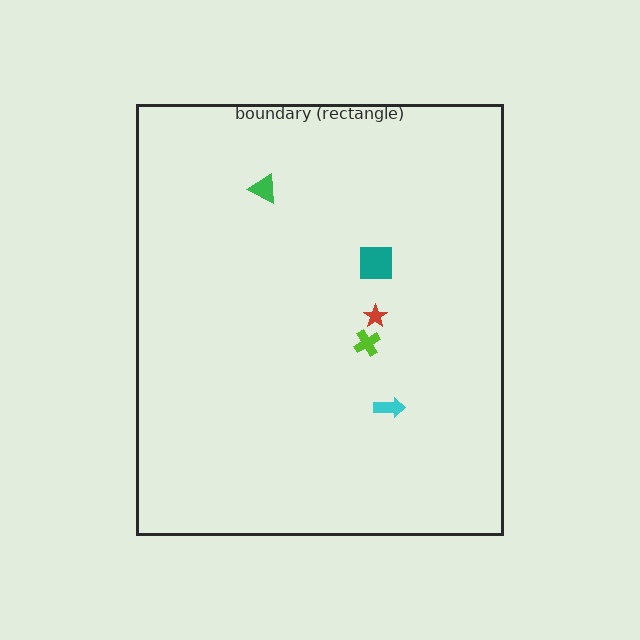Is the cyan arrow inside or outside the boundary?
Inside.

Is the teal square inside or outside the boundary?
Inside.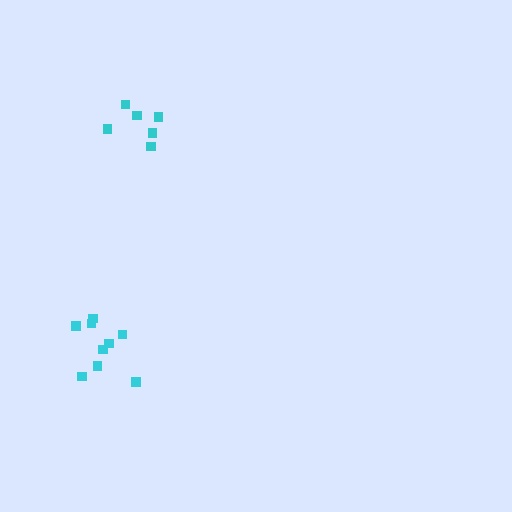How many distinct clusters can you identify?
There are 2 distinct clusters.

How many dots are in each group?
Group 1: 6 dots, Group 2: 9 dots (15 total).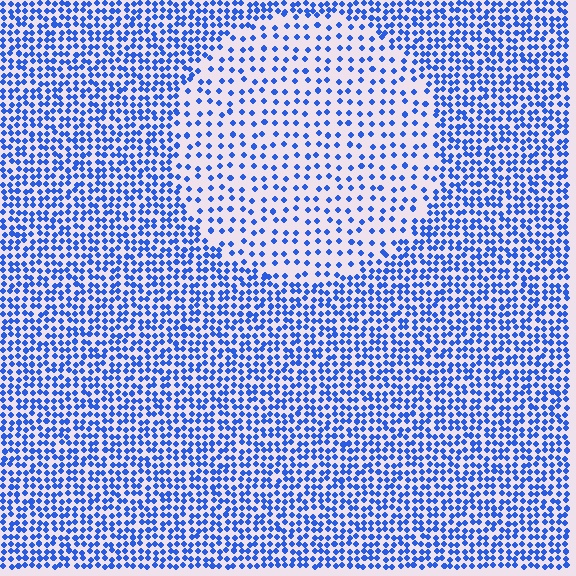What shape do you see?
I see a circle.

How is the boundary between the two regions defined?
The boundary is defined by a change in element density (approximately 2.2x ratio). All elements are the same color, size, and shape.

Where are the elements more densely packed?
The elements are more densely packed outside the circle boundary.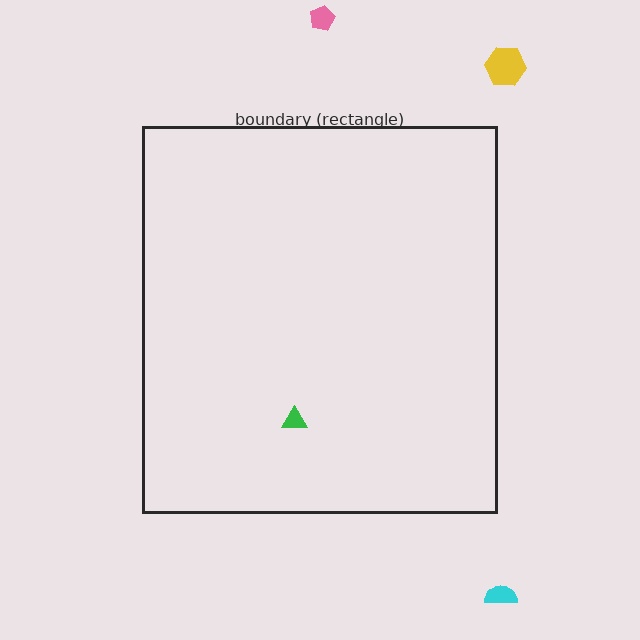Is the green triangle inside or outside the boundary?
Inside.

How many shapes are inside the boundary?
1 inside, 3 outside.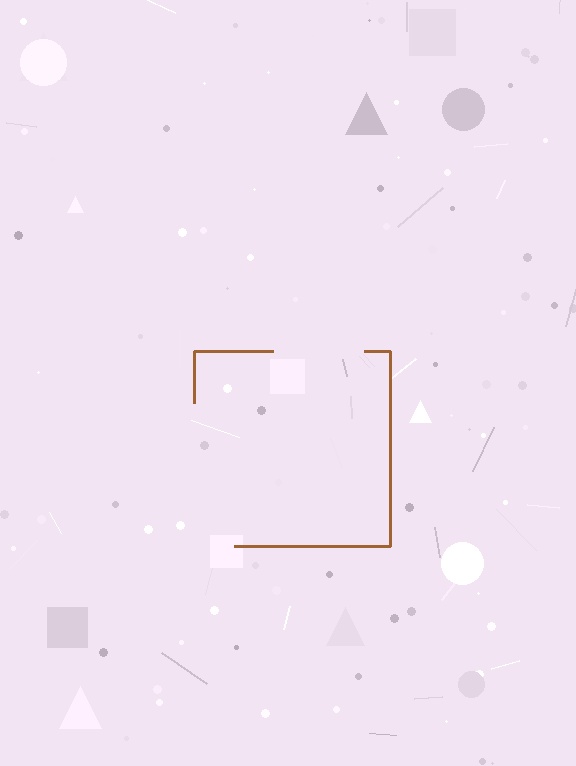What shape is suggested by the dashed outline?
The dashed outline suggests a square.